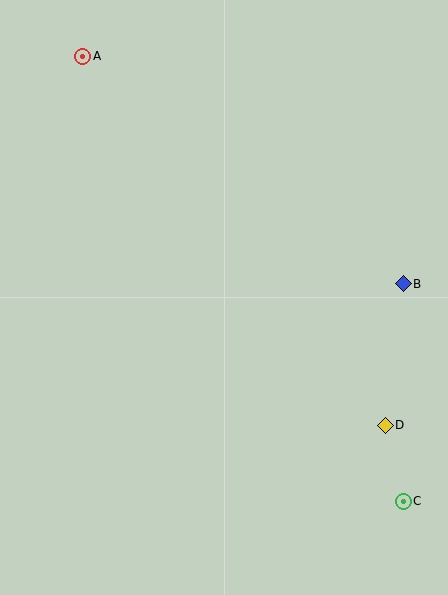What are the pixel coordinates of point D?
Point D is at (385, 425).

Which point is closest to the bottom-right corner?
Point C is closest to the bottom-right corner.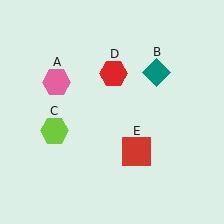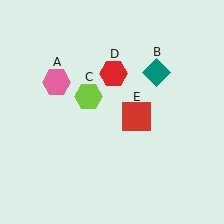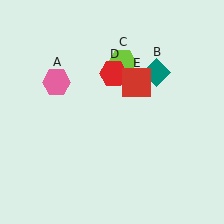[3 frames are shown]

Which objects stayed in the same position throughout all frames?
Pink hexagon (object A) and teal diamond (object B) and red hexagon (object D) remained stationary.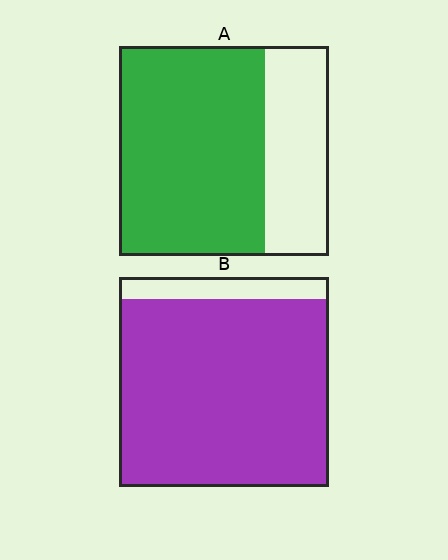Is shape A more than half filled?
Yes.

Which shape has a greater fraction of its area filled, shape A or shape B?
Shape B.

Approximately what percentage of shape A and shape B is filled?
A is approximately 70% and B is approximately 90%.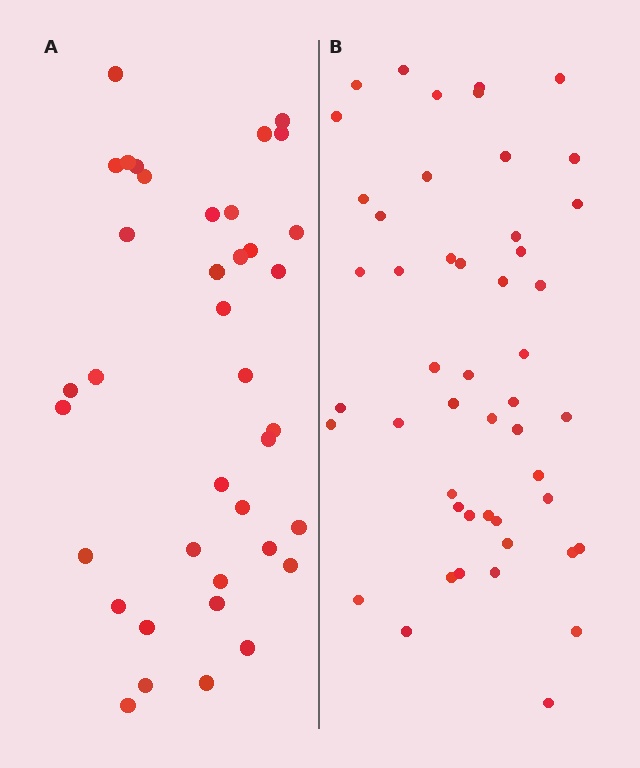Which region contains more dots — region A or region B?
Region B (the right region) has more dots.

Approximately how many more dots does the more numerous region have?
Region B has roughly 12 or so more dots than region A.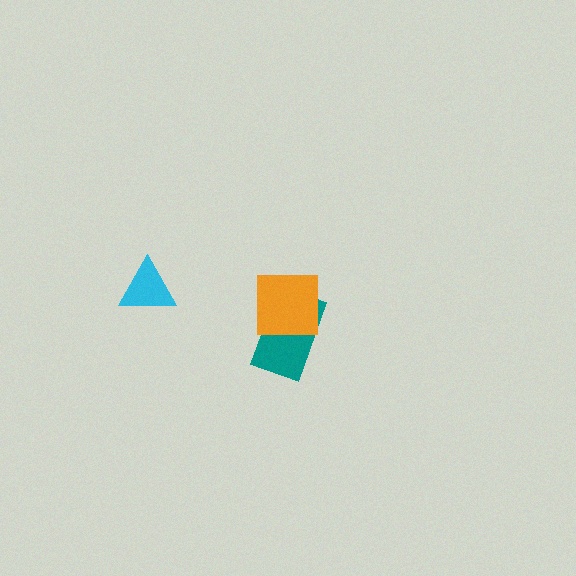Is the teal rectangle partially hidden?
Yes, it is partially covered by another shape.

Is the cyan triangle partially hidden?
No, no other shape covers it.